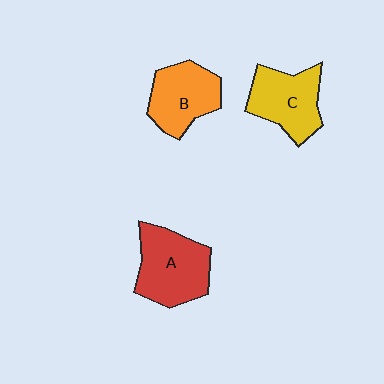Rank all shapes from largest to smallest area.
From largest to smallest: A (red), C (yellow), B (orange).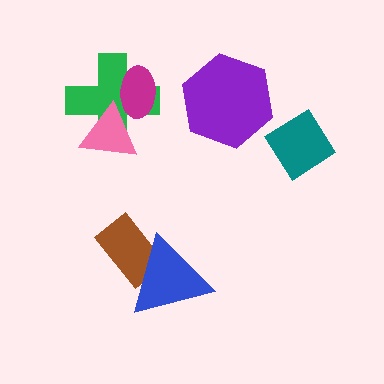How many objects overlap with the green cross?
2 objects overlap with the green cross.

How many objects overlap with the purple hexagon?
0 objects overlap with the purple hexagon.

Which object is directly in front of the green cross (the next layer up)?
The magenta ellipse is directly in front of the green cross.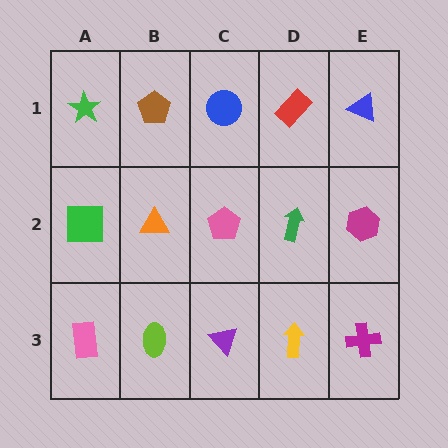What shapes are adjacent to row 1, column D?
A green arrow (row 2, column D), a blue circle (row 1, column C), a blue triangle (row 1, column E).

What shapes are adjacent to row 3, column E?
A magenta hexagon (row 2, column E), a yellow arrow (row 3, column D).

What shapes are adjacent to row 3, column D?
A green arrow (row 2, column D), a purple triangle (row 3, column C), a magenta cross (row 3, column E).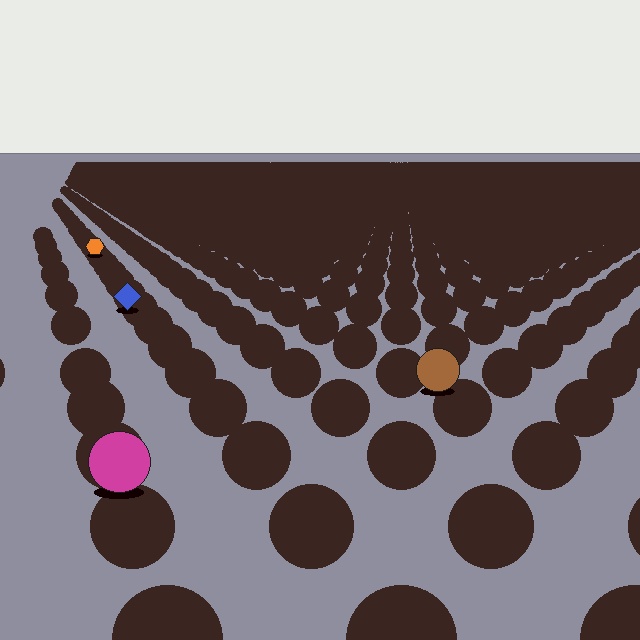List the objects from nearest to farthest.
From nearest to farthest: the magenta circle, the brown circle, the blue diamond, the orange hexagon.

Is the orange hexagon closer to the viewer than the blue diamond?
No. The blue diamond is closer — you can tell from the texture gradient: the ground texture is coarser near it.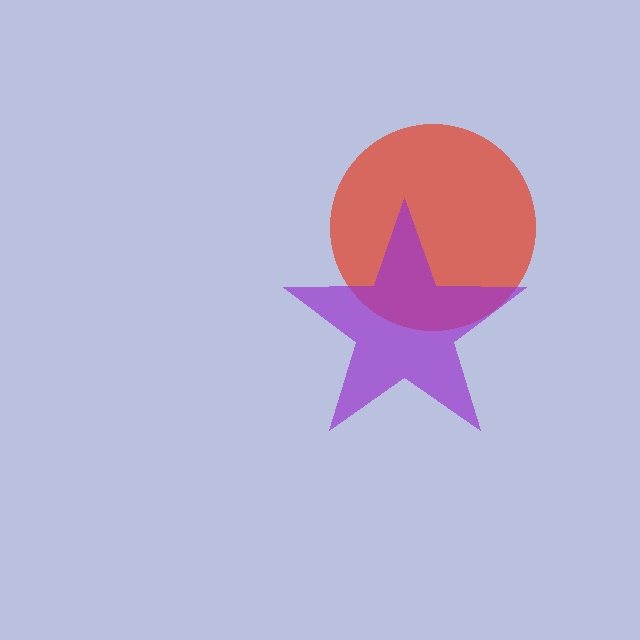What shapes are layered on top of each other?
The layered shapes are: a red circle, a purple star.